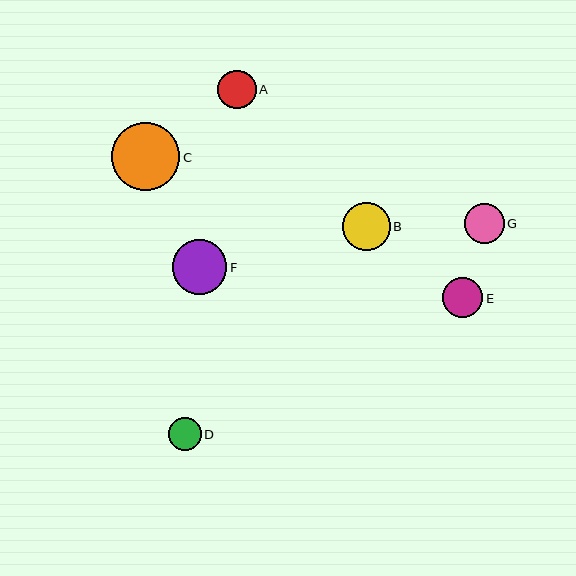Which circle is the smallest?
Circle D is the smallest with a size of approximately 33 pixels.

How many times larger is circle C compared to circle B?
Circle C is approximately 1.4 times the size of circle B.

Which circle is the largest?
Circle C is the largest with a size of approximately 69 pixels.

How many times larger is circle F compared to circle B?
Circle F is approximately 1.1 times the size of circle B.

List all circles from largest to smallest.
From largest to smallest: C, F, B, G, E, A, D.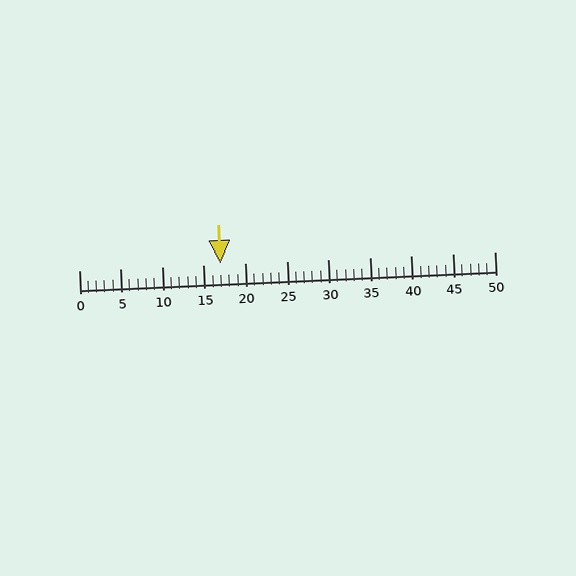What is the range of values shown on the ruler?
The ruler shows values from 0 to 50.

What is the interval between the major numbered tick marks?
The major tick marks are spaced 5 units apart.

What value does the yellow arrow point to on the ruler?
The yellow arrow points to approximately 17.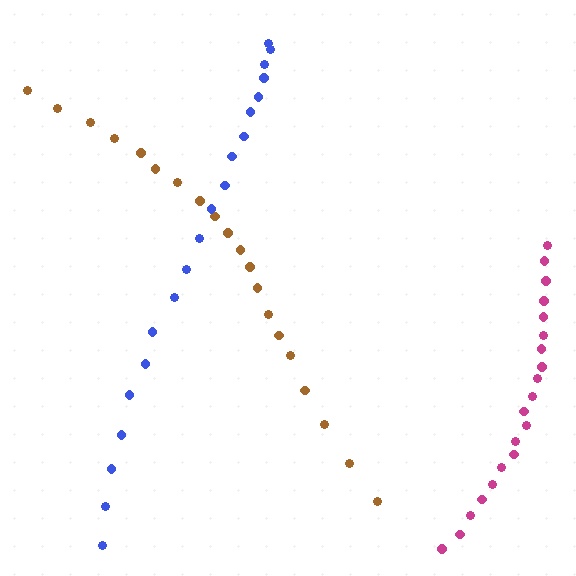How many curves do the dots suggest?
There are 3 distinct paths.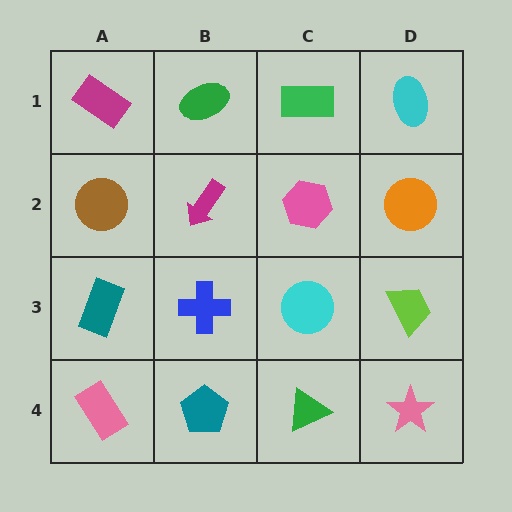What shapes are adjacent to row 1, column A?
A brown circle (row 2, column A), a green ellipse (row 1, column B).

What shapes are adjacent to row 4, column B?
A blue cross (row 3, column B), a pink rectangle (row 4, column A), a green triangle (row 4, column C).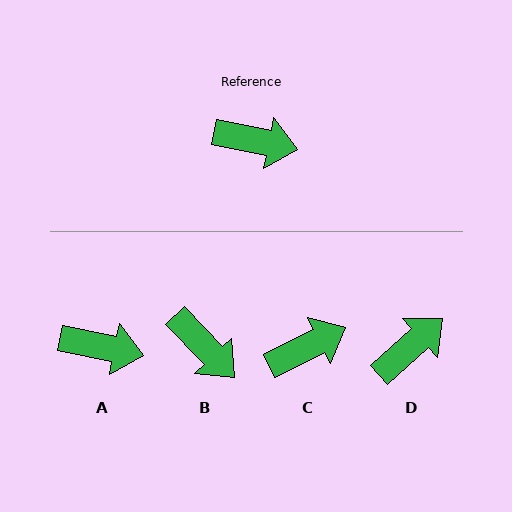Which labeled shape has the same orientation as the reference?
A.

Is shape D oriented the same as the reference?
No, it is off by about 53 degrees.